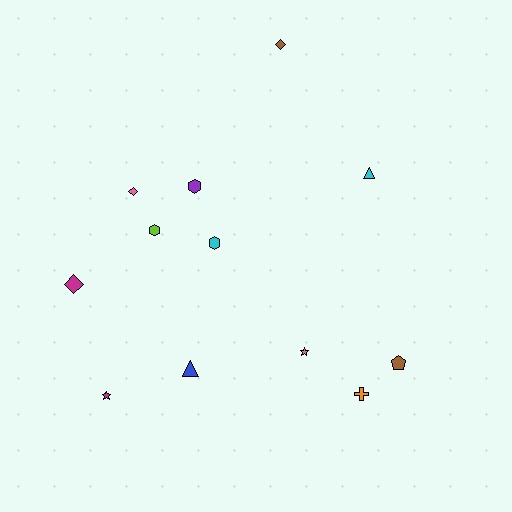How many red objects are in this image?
There are no red objects.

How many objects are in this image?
There are 12 objects.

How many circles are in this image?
There are no circles.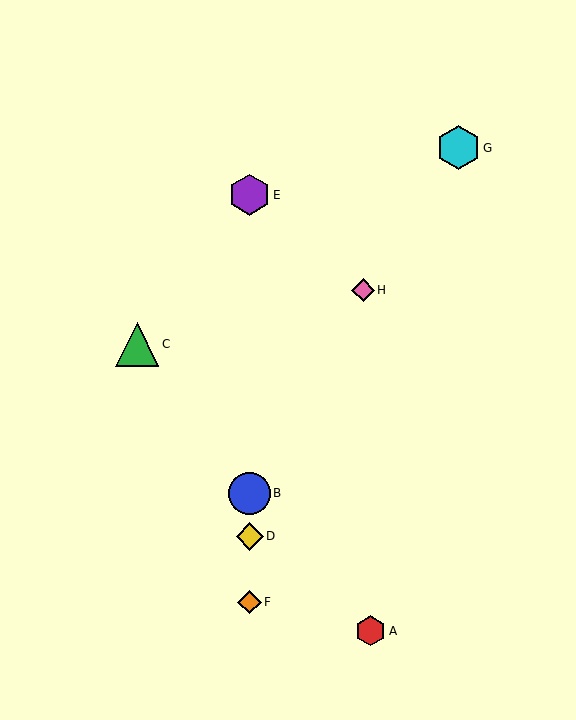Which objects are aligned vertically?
Objects B, D, E, F are aligned vertically.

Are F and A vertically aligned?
No, F is at x≈250 and A is at x≈371.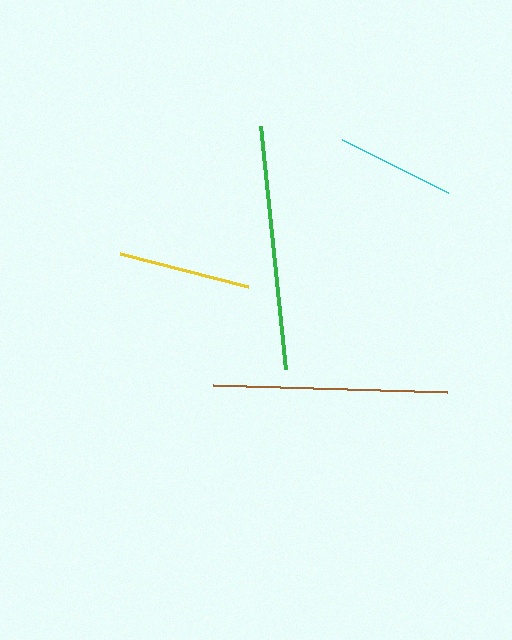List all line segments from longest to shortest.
From longest to shortest: green, brown, yellow, cyan.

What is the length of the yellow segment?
The yellow segment is approximately 132 pixels long.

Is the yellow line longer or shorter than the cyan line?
The yellow line is longer than the cyan line.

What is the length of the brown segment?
The brown segment is approximately 234 pixels long.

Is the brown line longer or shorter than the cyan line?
The brown line is longer than the cyan line.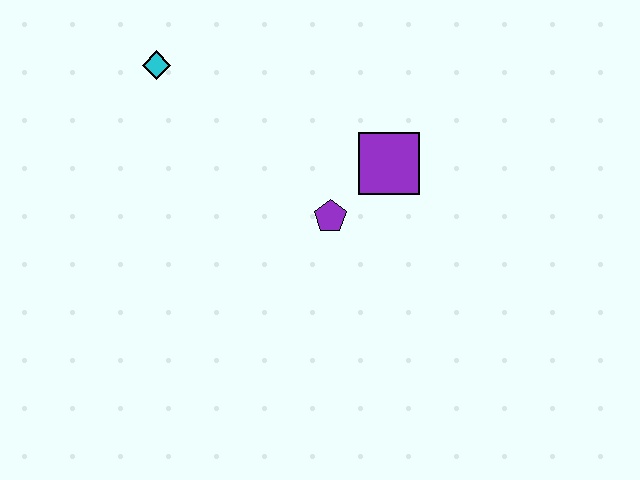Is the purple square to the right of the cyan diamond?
Yes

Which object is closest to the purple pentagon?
The purple square is closest to the purple pentagon.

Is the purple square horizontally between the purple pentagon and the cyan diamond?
No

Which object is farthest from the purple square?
The cyan diamond is farthest from the purple square.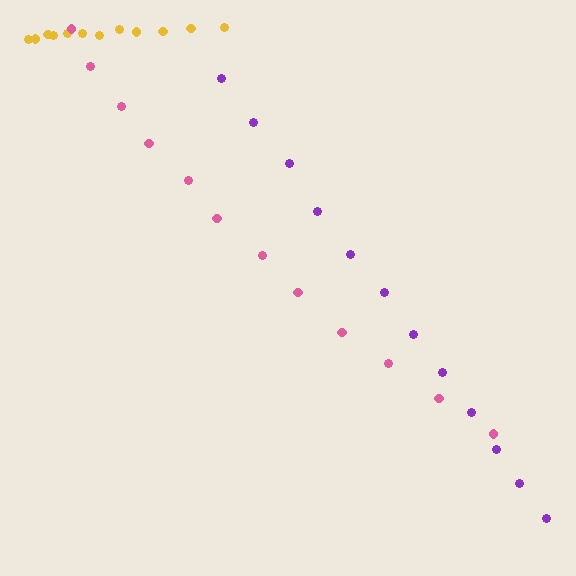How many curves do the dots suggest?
There are 3 distinct paths.